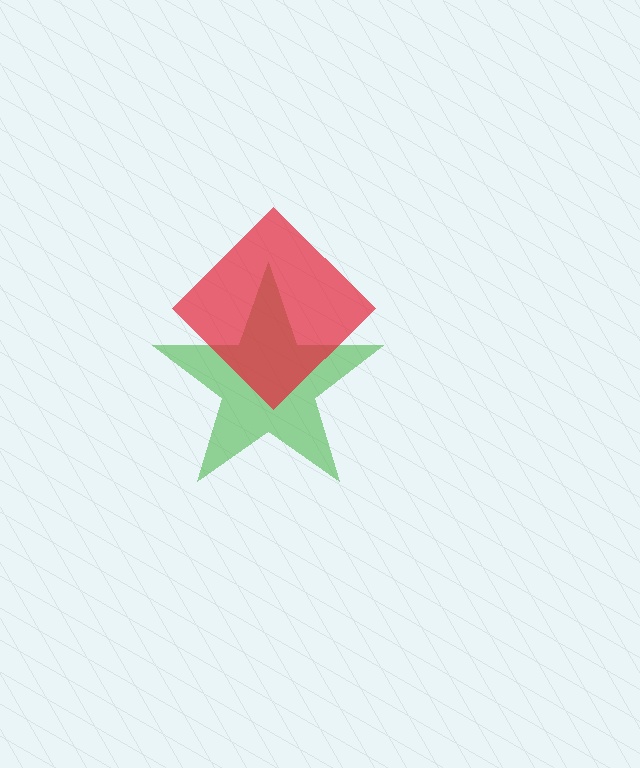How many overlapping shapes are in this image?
There are 2 overlapping shapes in the image.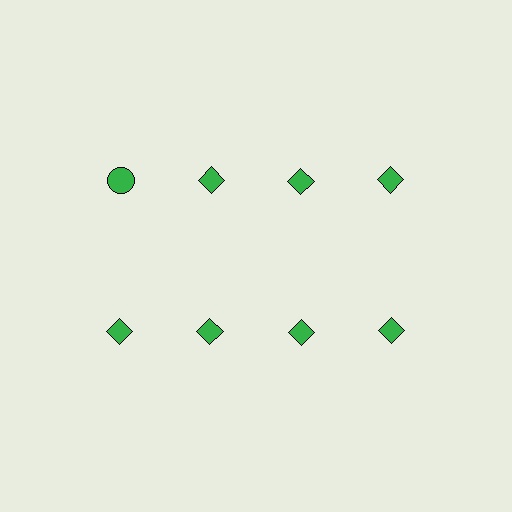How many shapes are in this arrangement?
There are 8 shapes arranged in a grid pattern.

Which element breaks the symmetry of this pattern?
The green circle in the top row, leftmost column breaks the symmetry. All other shapes are green diamonds.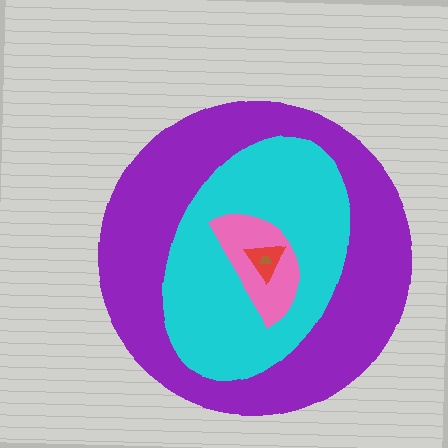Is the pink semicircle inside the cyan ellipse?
Yes.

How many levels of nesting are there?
5.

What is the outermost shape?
The purple circle.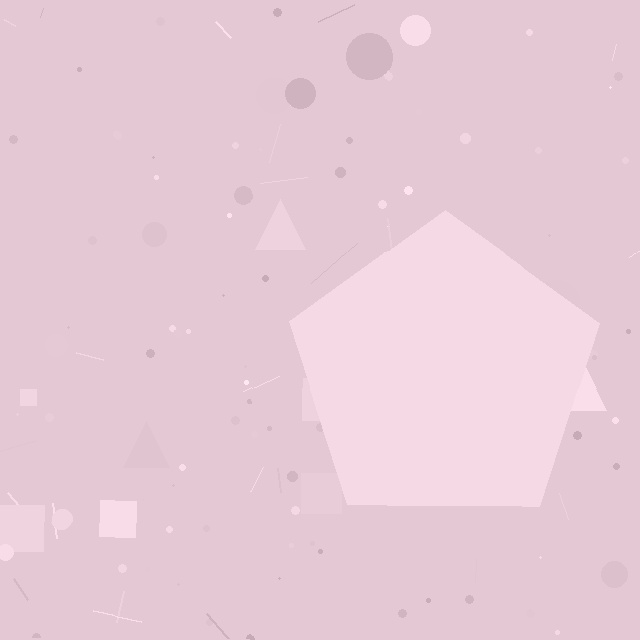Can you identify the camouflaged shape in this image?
The camouflaged shape is a pentagon.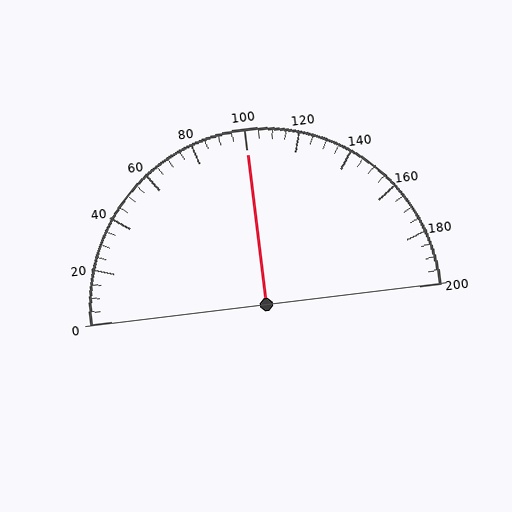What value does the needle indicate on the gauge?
The needle indicates approximately 100.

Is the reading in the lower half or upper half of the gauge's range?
The reading is in the upper half of the range (0 to 200).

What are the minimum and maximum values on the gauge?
The gauge ranges from 0 to 200.